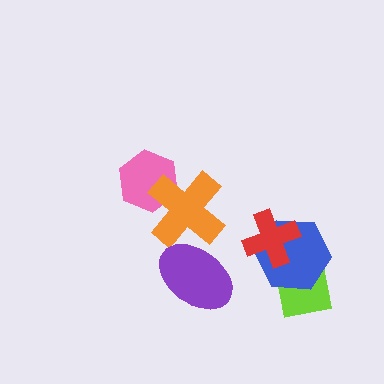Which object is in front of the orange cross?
The purple ellipse is in front of the orange cross.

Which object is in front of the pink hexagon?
The orange cross is in front of the pink hexagon.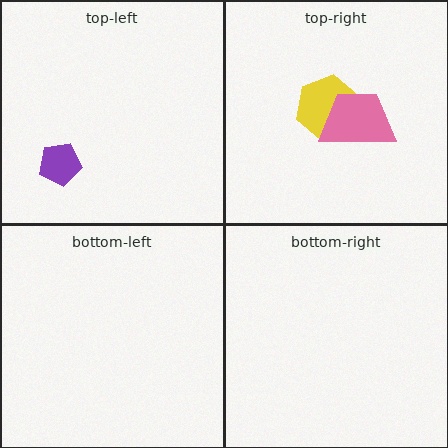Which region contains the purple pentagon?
The top-left region.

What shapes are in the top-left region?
The purple pentagon.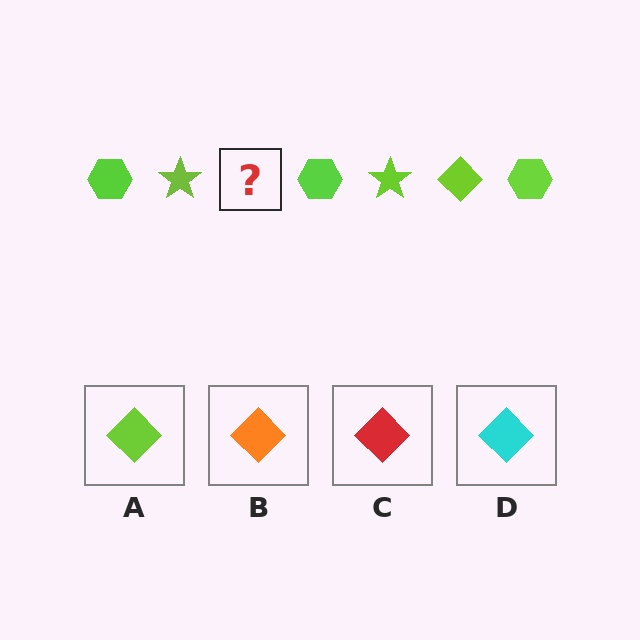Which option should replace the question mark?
Option A.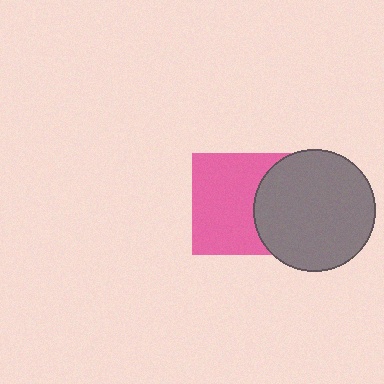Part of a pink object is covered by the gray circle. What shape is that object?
It is a square.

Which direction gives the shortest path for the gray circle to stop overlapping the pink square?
Moving right gives the shortest separation.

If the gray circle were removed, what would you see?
You would see the complete pink square.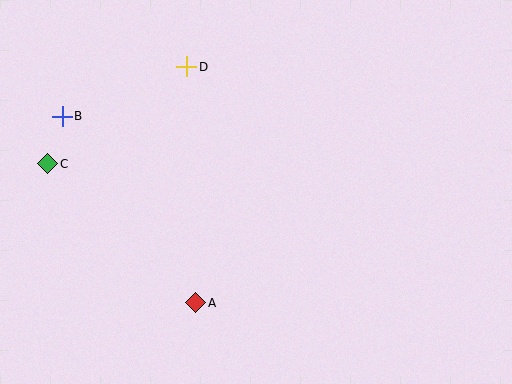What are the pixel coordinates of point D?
Point D is at (187, 67).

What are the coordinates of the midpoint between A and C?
The midpoint between A and C is at (122, 233).